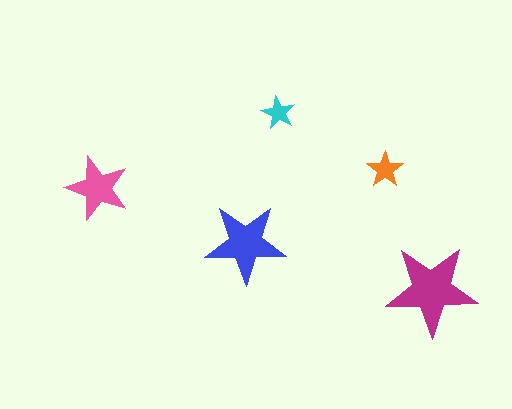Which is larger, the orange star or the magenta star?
The magenta one.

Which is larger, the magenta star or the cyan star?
The magenta one.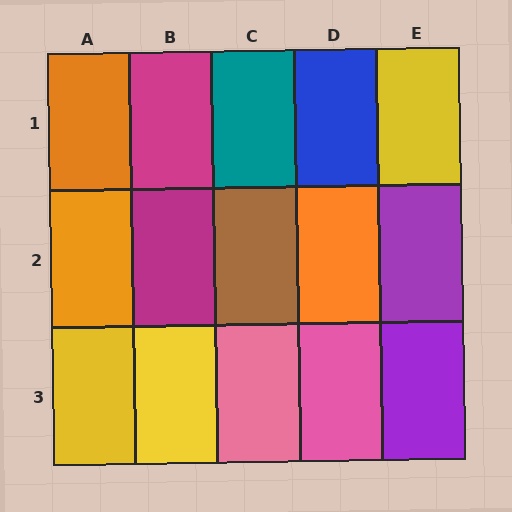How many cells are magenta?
2 cells are magenta.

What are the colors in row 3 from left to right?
Yellow, yellow, pink, pink, purple.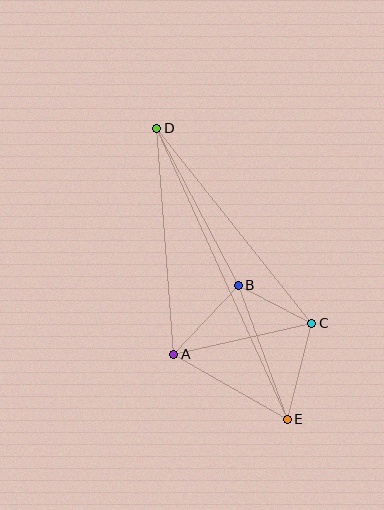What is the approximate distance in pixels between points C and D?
The distance between C and D is approximately 249 pixels.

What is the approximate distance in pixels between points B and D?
The distance between B and D is approximately 177 pixels.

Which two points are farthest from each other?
Points D and E are farthest from each other.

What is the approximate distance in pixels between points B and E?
The distance between B and E is approximately 143 pixels.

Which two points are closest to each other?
Points B and C are closest to each other.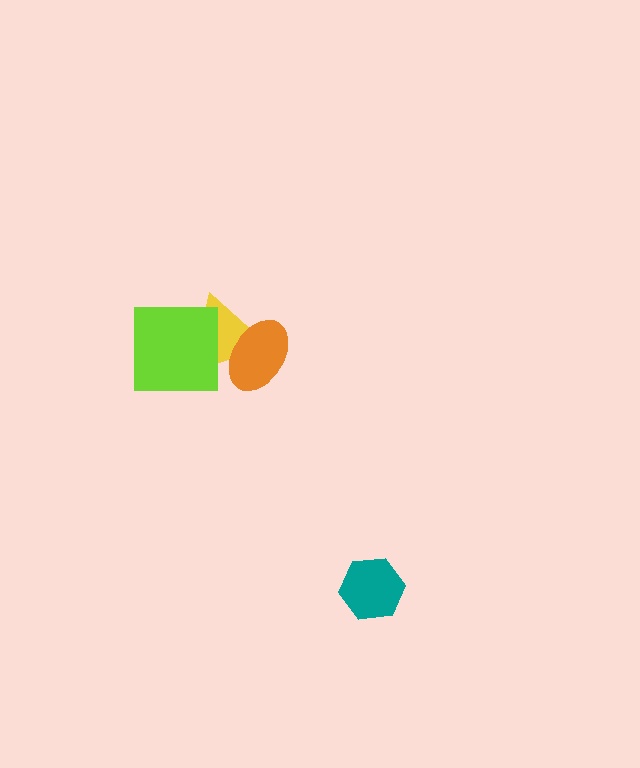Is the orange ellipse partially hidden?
No, no other shape covers it.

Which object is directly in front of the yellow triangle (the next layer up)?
The orange ellipse is directly in front of the yellow triangle.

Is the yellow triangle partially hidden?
Yes, it is partially covered by another shape.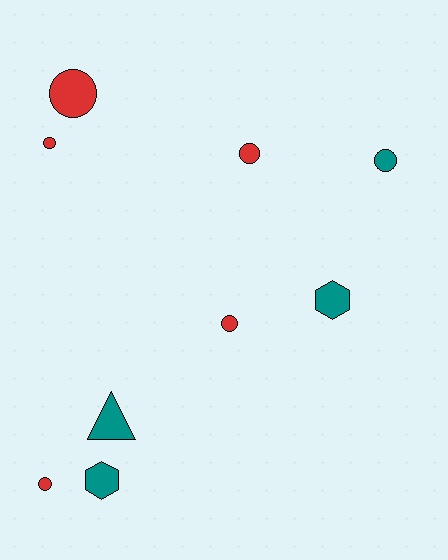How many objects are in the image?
There are 9 objects.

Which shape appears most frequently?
Circle, with 6 objects.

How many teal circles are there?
There is 1 teal circle.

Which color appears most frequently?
Red, with 5 objects.